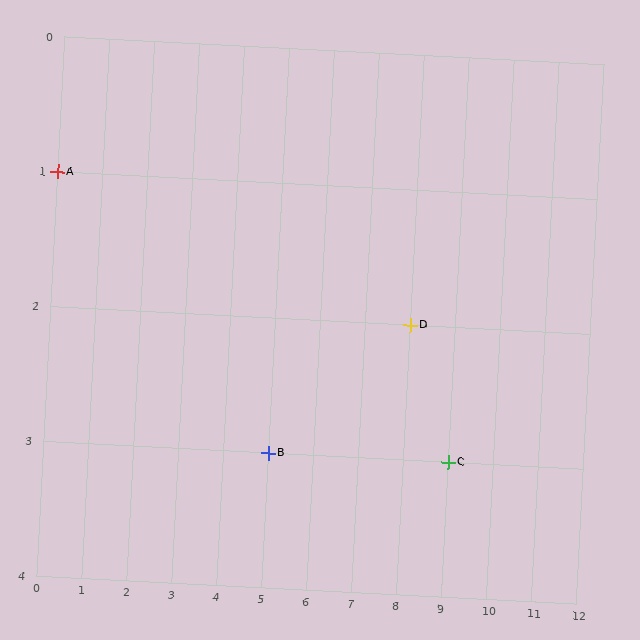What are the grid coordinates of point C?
Point C is at grid coordinates (9, 3).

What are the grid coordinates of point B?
Point B is at grid coordinates (5, 3).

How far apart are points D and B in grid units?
Points D and B are 3 columns and 1 row apart (about 3.2 grid units diagonally).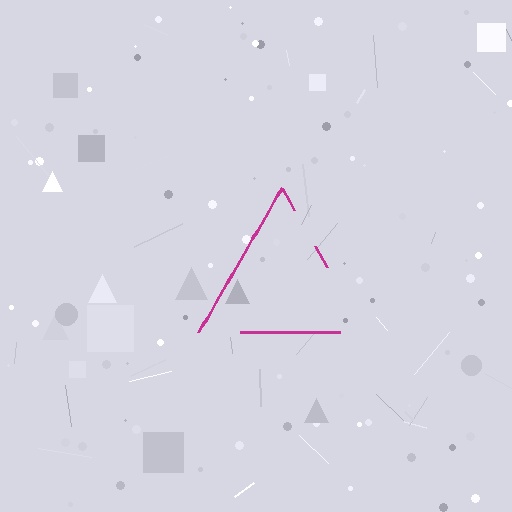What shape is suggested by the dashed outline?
The dashed outline suggests a triangle.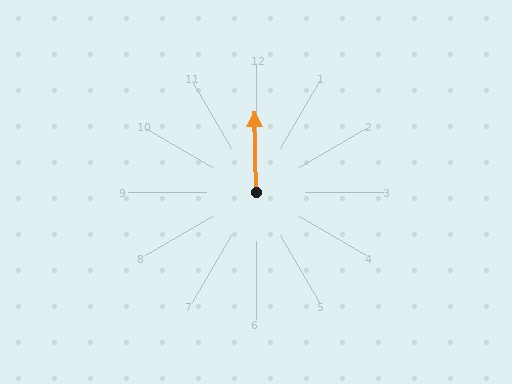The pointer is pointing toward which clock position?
Roughly 12 o'clock.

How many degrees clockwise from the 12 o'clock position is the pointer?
Approximately 359 degrees.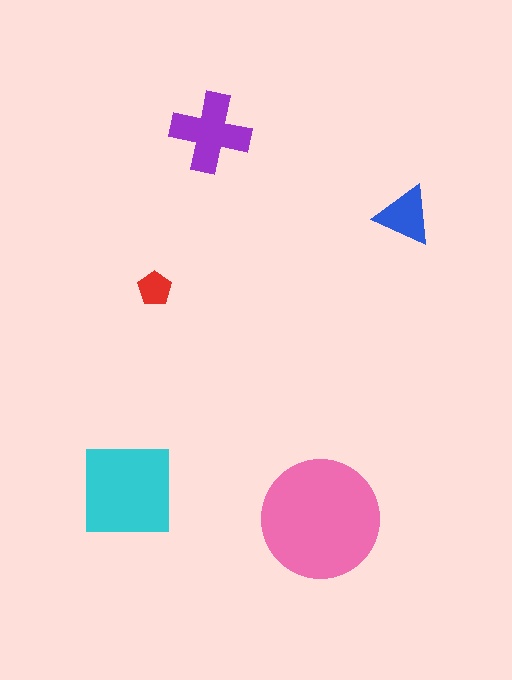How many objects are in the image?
There are 5 objects in the image.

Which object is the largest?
The pink circle.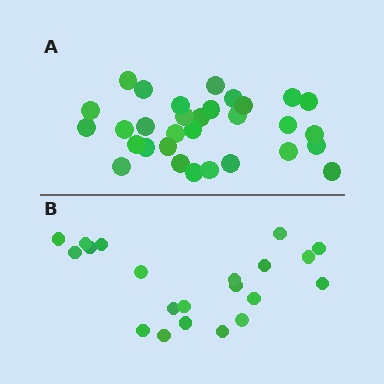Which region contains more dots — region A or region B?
Region A (the top region) has more dots.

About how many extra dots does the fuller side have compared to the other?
Region A has roughly 10 or so more dots than region B.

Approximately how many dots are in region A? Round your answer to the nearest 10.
About 30 dots. (The exact count is 31, which rounds to 30.)